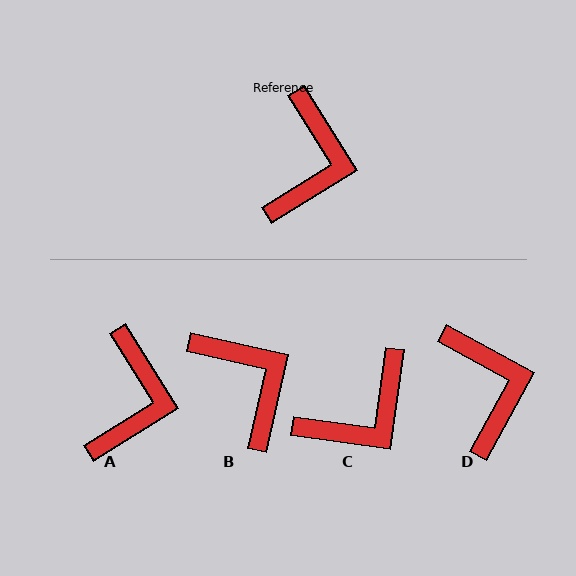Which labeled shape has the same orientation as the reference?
A.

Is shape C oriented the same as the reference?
No, it is off by about 40 degrees.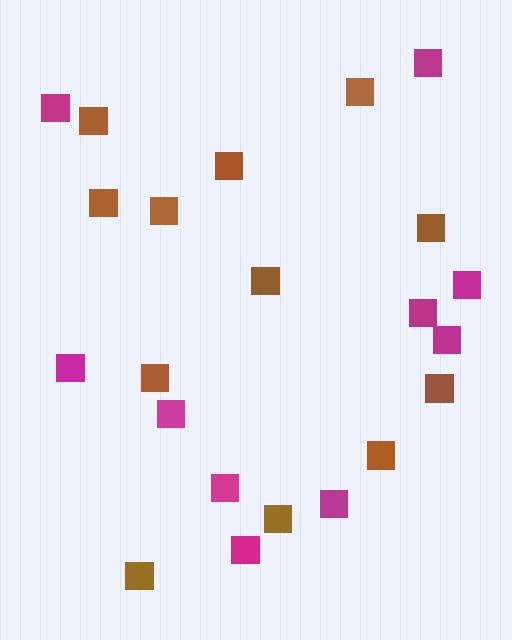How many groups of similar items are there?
There are 2 groups: one group of brown squares (12) and one group of magenta squares (10).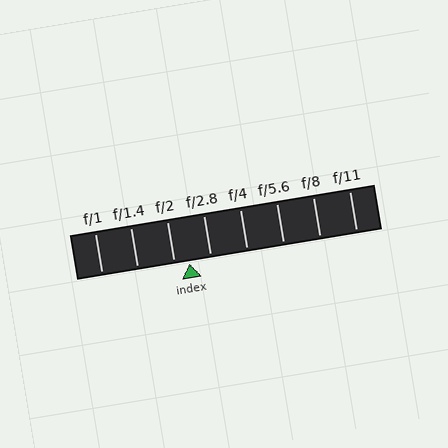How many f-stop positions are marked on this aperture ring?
There are 8 f-stop positions marked.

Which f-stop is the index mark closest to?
The index mark is closest to f/2.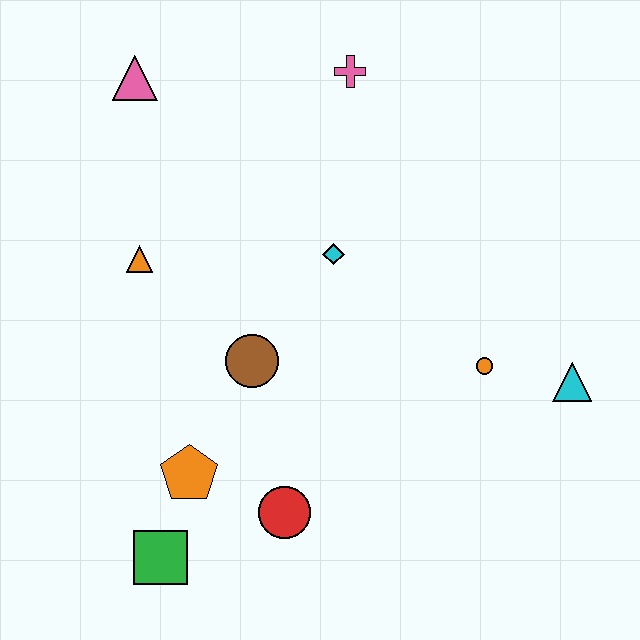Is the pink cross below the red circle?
No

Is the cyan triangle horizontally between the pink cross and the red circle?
No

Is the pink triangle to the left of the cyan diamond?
Yes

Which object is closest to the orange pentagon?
The green square is closest to the orange pentagon.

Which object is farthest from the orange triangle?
The cyan triangle is farthest from the orange triangle.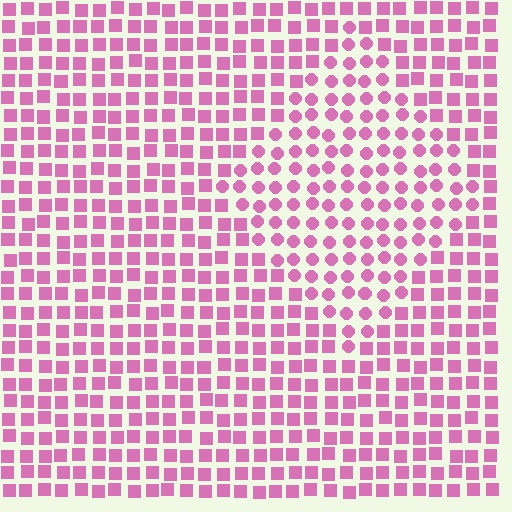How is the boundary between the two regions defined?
The boundary is defined by a change in element shape: circles inside vs. squares outside. All elements share the same color and spacing.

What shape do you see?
I see a diamond.